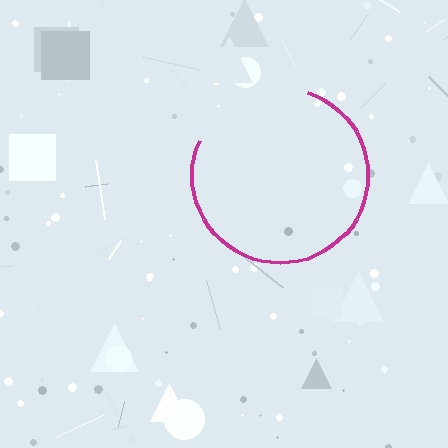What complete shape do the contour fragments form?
The contour fragments form a circle.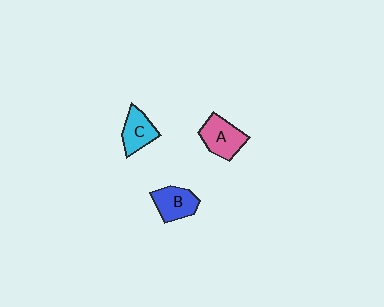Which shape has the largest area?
Shape A (pink).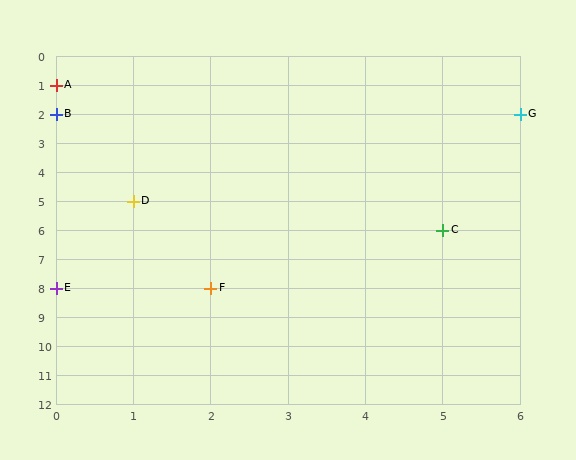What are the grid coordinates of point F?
Point F is at grid coordinates (2, 8).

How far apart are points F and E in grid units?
Points F and E are 2 columns apart.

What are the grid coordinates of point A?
Point A is at grid coordinates (0, 1).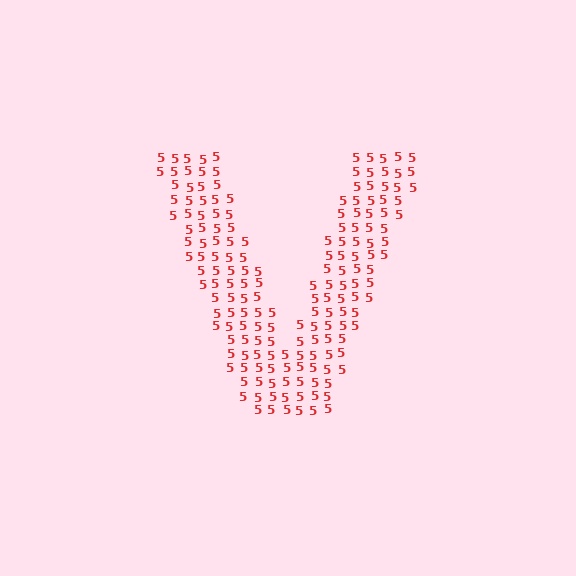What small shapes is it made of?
It is made of small digit 5's.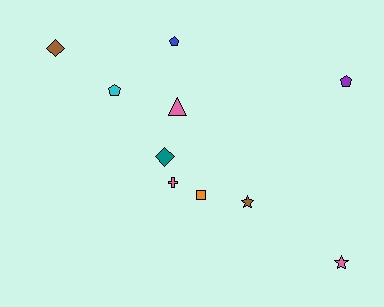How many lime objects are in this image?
There are no lime objects.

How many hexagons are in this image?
There are no hexagons.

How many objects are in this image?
There are 10 objects.